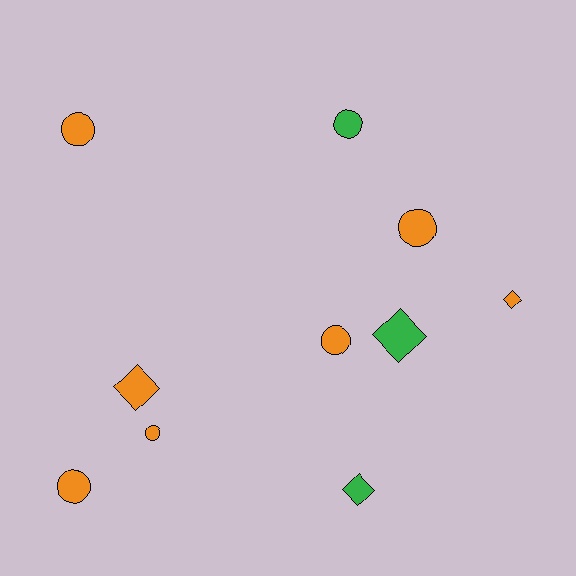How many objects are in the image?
There are 10 objects.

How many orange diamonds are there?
There are 2 orange diamonds.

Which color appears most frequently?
Orange, with 7 objects.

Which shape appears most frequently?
Circle, with 6 objects.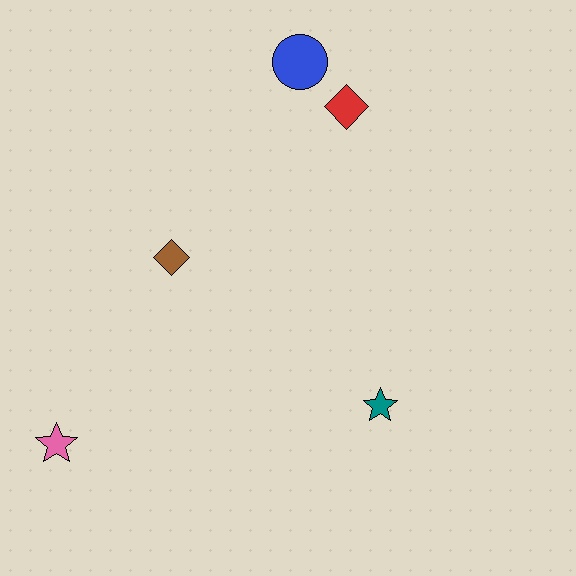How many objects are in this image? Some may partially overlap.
There are 5 objects.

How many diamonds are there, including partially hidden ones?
There are 2 diamonds.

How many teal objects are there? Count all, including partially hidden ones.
There is 1 teal object.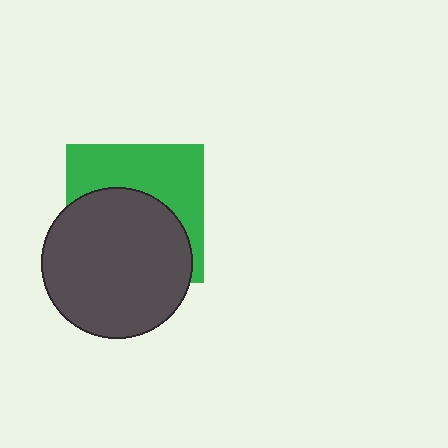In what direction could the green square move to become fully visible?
The green square could move up. That would shift it out from behind the dark gray circle entirely.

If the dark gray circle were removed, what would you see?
You would see the complete green square.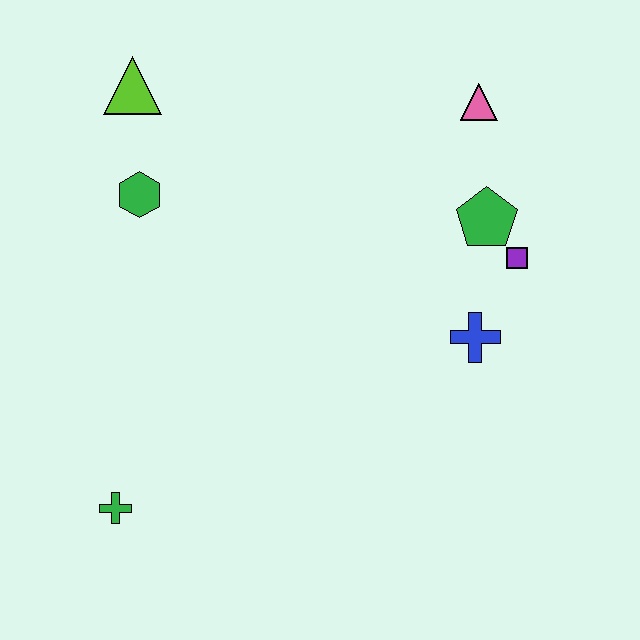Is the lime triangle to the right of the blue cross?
No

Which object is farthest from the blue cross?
The lime triangle is farthest from the blue cross.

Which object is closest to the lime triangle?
The green hexagon is closest to the lime triangle.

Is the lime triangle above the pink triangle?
Yes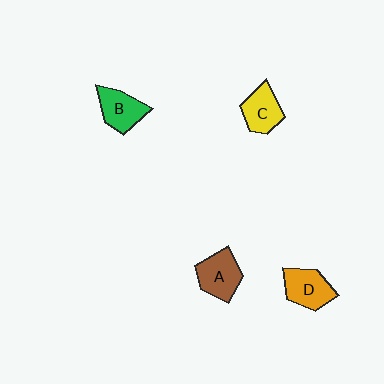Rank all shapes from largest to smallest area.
From largest to smallest: A (brown), D (orange), B (green), C (yellow).